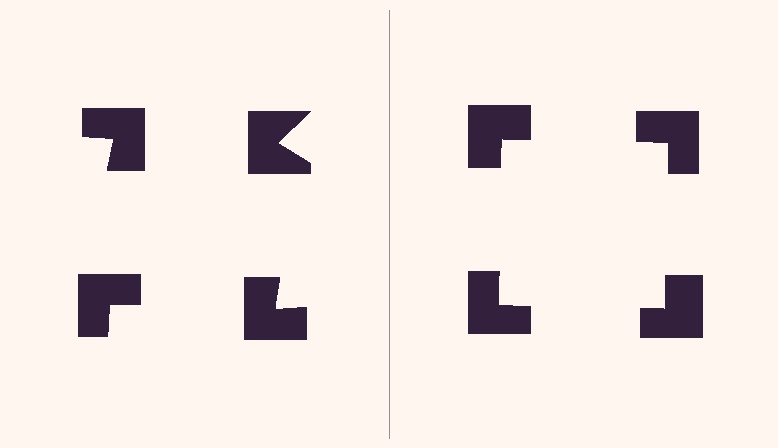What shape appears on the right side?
An illusory square.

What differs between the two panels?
The notched squares are positioned identically on both sides; only the wedge orientations differ. On the right they align to a square; on the left they are misaligned.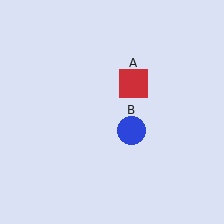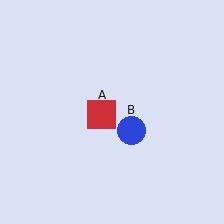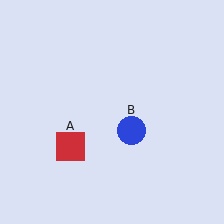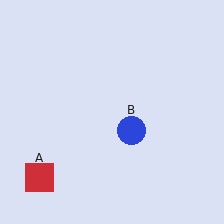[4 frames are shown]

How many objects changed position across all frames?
1 object changed position: red square (object A).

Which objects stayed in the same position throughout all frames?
Blue circle (object B) remained stationary.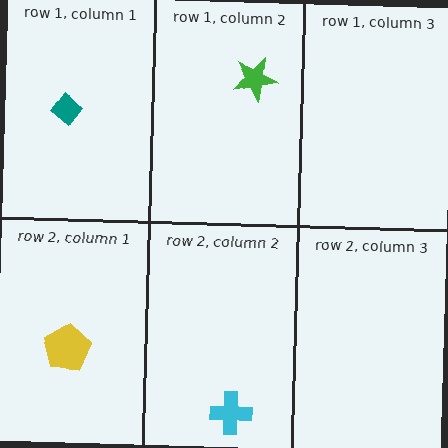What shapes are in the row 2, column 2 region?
The cyan cross.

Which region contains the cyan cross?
The row 2, column 2 region.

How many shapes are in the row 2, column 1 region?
1.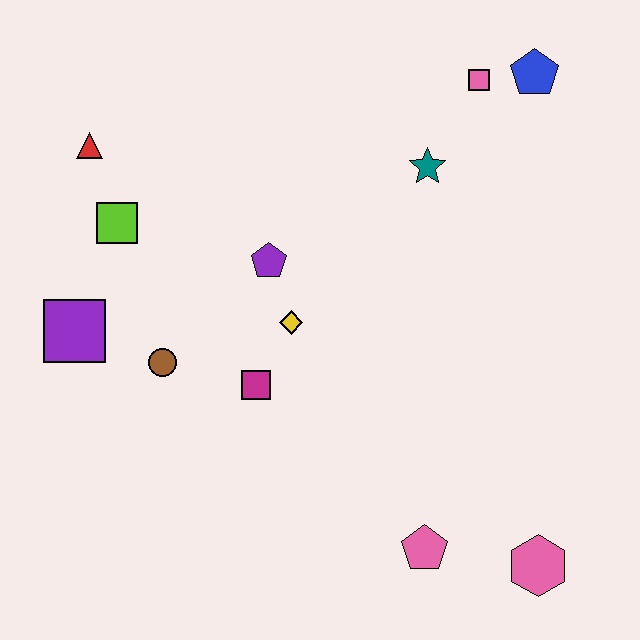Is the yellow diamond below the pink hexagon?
No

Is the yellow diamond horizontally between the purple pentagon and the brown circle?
No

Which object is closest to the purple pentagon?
The yellow diamond is closest to the purple pentagon.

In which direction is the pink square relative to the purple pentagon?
The pink square is to the right of the purple pentagon.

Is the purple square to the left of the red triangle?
Yes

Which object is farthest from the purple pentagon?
The pink hexagon is farthest from the purple pentagon.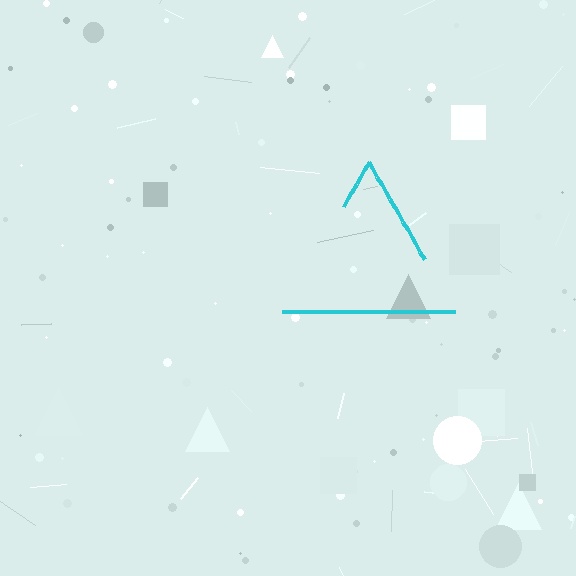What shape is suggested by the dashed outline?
The dashed outline suggests a triangle.